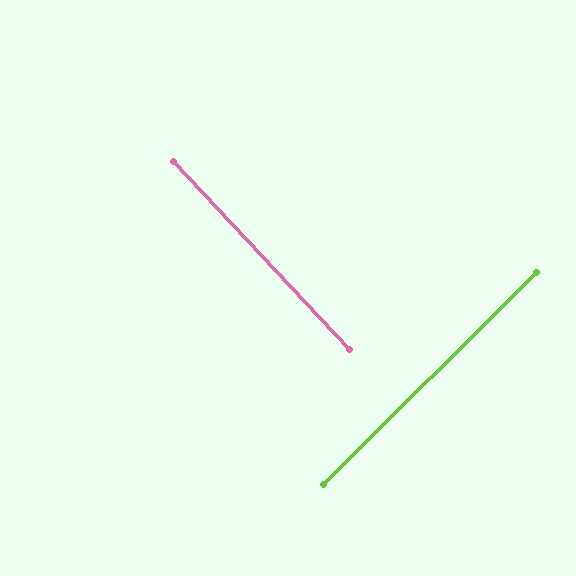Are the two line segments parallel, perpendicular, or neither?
Perpendicular — they meet at approximately 88°.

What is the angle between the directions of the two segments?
Approximately 88 degrees.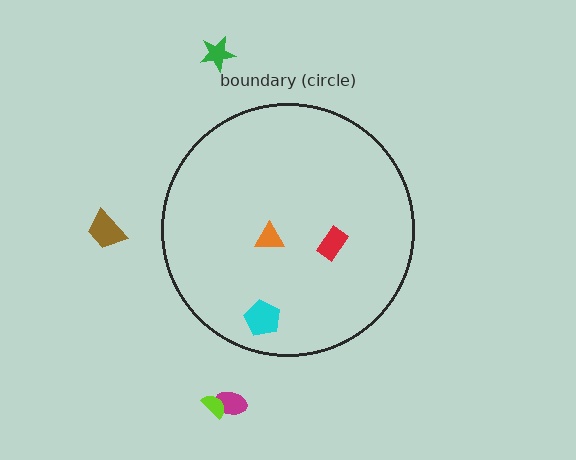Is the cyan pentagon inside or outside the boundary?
Inside.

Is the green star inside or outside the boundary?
Outside.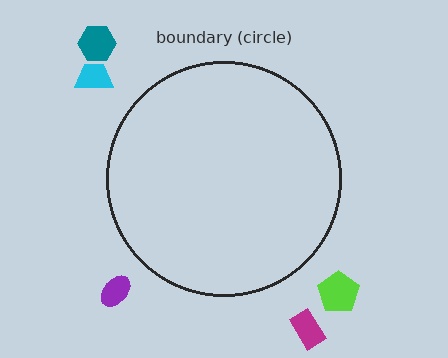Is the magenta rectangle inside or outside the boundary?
Outside.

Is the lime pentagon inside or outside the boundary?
Outside.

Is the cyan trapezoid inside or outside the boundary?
Outside.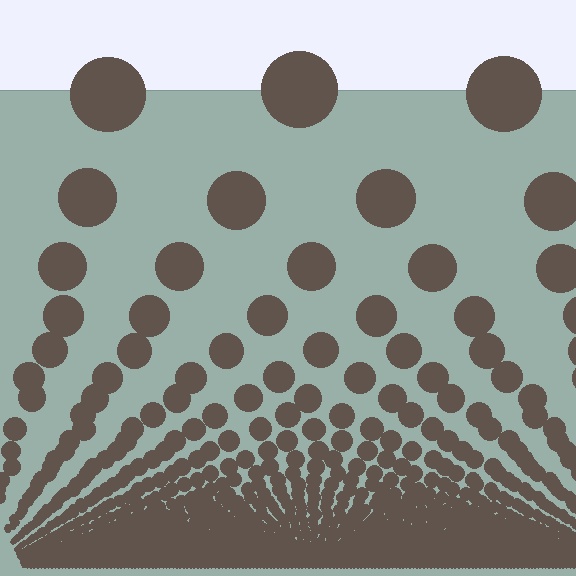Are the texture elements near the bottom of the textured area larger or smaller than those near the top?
Smaller. The gradient is inverted — elements near the bottom are smaller and denser.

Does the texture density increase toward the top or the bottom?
Density increases toward the bottom.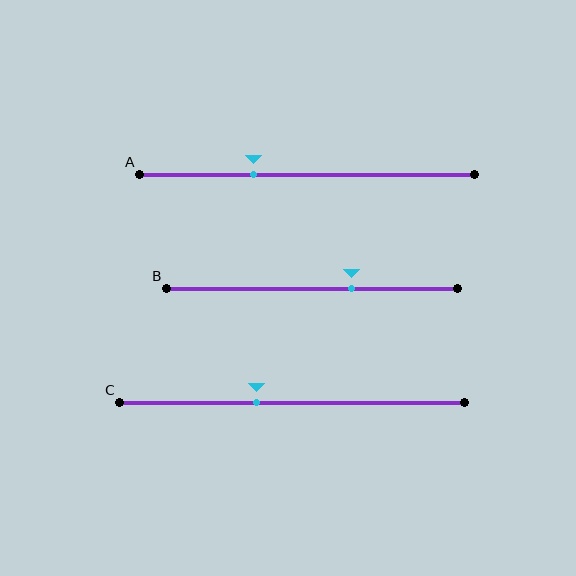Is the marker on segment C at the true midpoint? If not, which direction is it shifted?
No, the marker on segment C is shifted to the left by about 10% of the segment length.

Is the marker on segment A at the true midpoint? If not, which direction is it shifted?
No, the marker on segment A is shifted to the left by about 16% of the segment length.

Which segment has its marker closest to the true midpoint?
Segment C has its marker closest to the true midpoint.